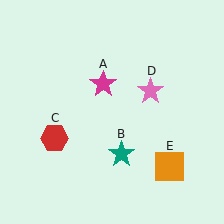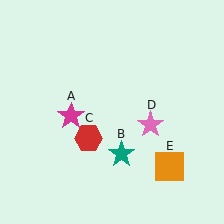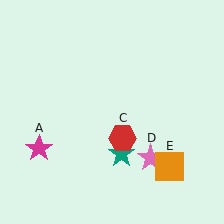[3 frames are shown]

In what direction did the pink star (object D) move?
The pink star (object D) moved down.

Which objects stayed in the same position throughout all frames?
Teal star (object B) and orange square (object E) remained stationary.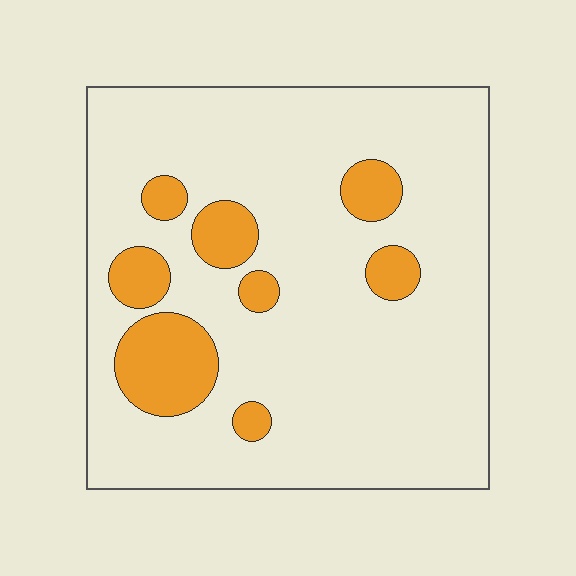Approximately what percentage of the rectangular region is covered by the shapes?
Approximately 15%.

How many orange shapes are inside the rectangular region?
8.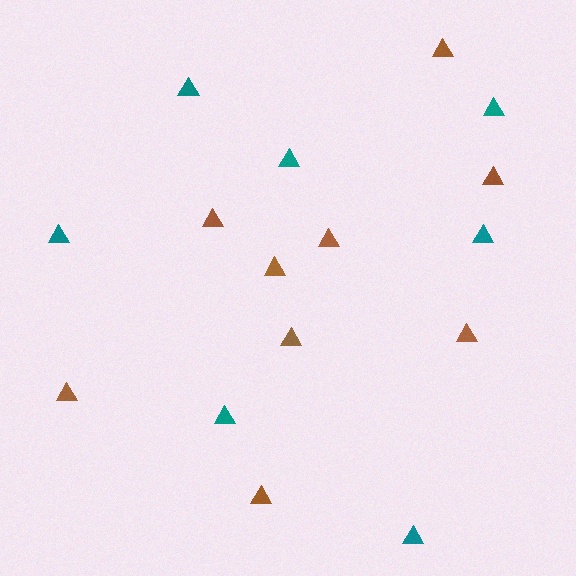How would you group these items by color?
There are 2 groups: one group of brown triangles (9) and one group of teal triangles (7).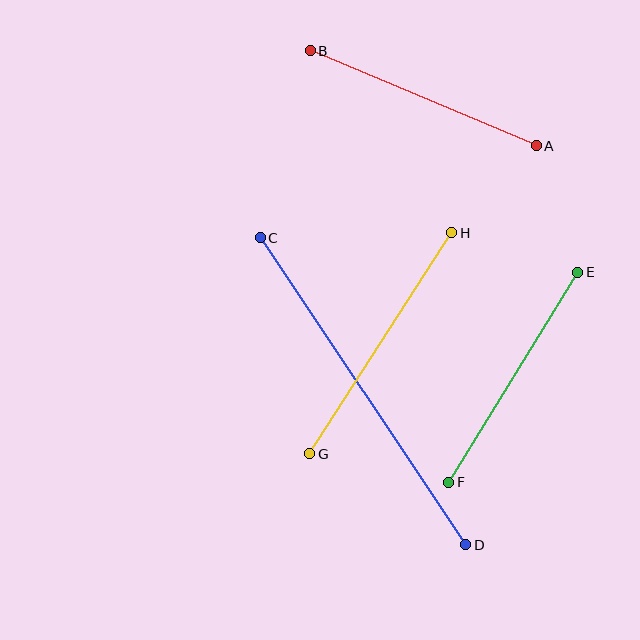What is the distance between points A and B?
The distance is approximately 246 pixels.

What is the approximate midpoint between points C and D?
The midpoint is at approximately (363, 391) pixels.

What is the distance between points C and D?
The distance is approximately 370 pixels.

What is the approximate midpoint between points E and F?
The midpoint is at approximately (513, 377) pixels.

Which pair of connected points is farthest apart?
Points C and D are farthest apart.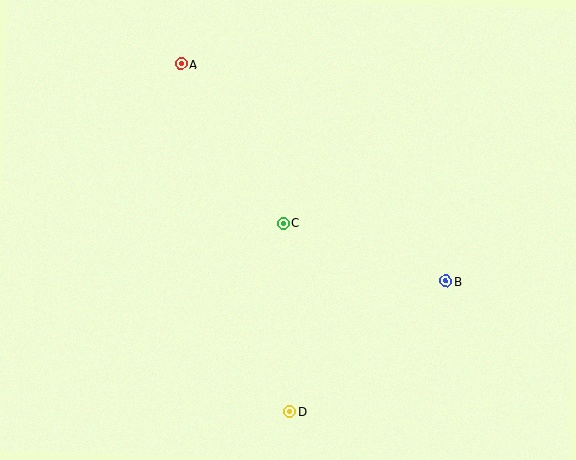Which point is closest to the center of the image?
Point C at (284, 223) is closest to the center.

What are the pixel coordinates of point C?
Point C is at (284, 223).